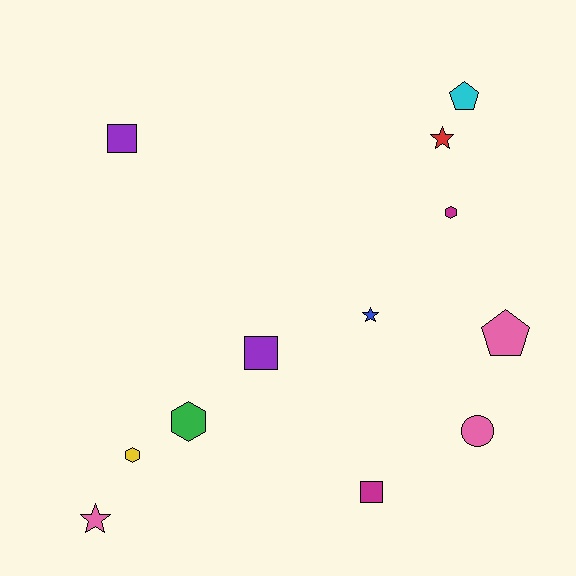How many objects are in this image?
There are 12 objects.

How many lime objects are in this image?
There are no lime objects.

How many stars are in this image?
There are 3 stars.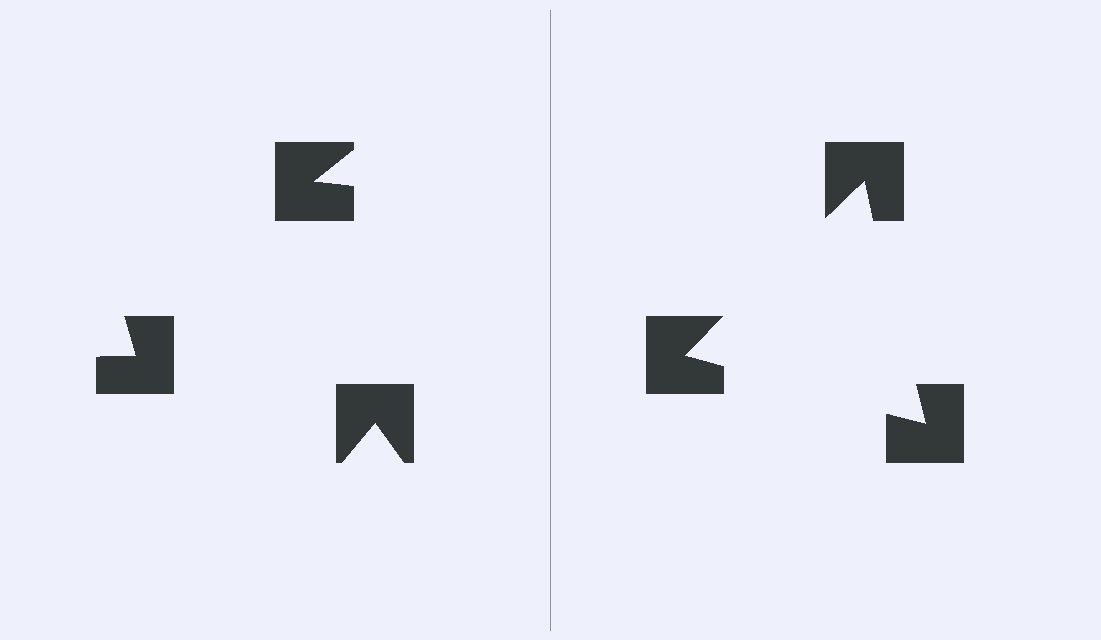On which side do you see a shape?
An illusory triangle appears on the right side. On the left side the wedge cuts are rotated, so no coherent shape forms.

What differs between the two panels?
The notched squares are positioned identically on both sides; only the wedge orientations differ. On the right they align to a triangle; on the left they are misaligned.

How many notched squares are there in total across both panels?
6 — 3 on each side.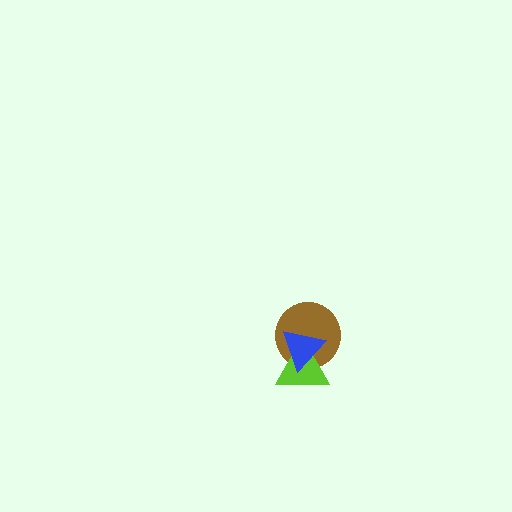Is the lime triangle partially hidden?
Yes, it is partially covered by another shape.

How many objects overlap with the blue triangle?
2 objects overlap with the blue triangle.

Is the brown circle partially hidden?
Yes, it is partially covered by another shape.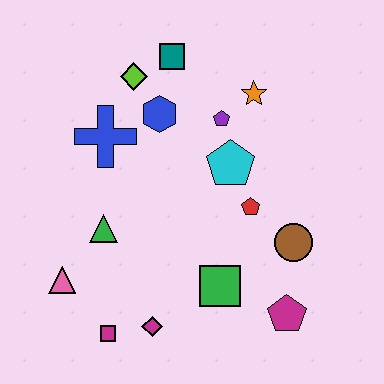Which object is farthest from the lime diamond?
The magenta pentagon is farthest from the lime diamond.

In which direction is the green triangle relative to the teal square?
The green triangle is below the teal square.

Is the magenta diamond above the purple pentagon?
No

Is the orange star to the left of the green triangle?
No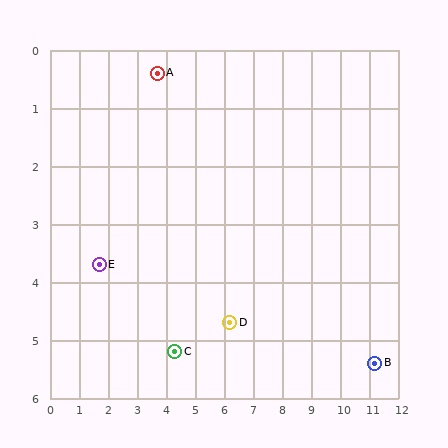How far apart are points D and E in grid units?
Points D and E are about 4.6 grid units apart.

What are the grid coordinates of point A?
Point A is at approximately (3.7, 0.4).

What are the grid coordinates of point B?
Point B is at approximately (11.2, 5.4).